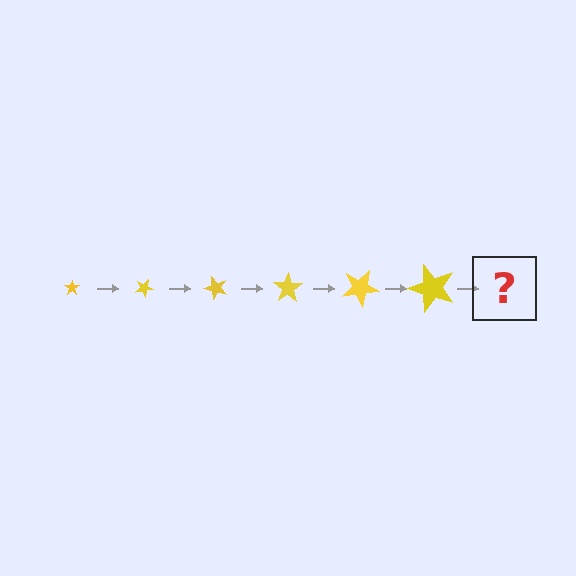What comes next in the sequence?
The next element should be a star, larger than the previous one and rotated 150 degrees from the start.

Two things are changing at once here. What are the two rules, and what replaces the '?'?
The two rules are that the star grows larger each step and it rotates 25 degrees each step. The '?' should be a star, larger than the previous one and rotated 150 degrees from the start.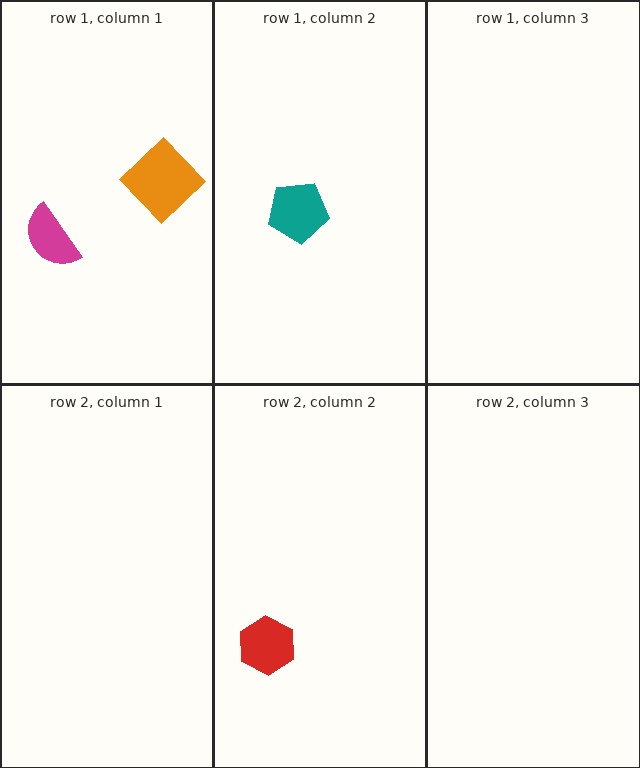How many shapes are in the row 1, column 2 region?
1.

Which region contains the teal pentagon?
The row 1, column 2 region.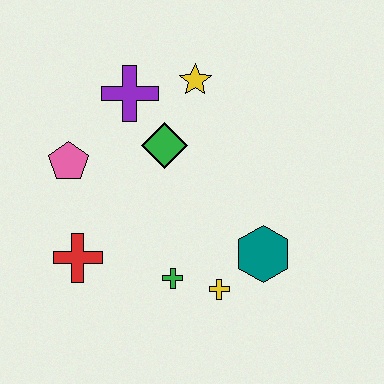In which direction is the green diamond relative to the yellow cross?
The green diamond is above the yellow cross.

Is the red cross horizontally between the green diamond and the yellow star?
No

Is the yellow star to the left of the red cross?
No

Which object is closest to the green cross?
The yellow cross is closest to the green cross.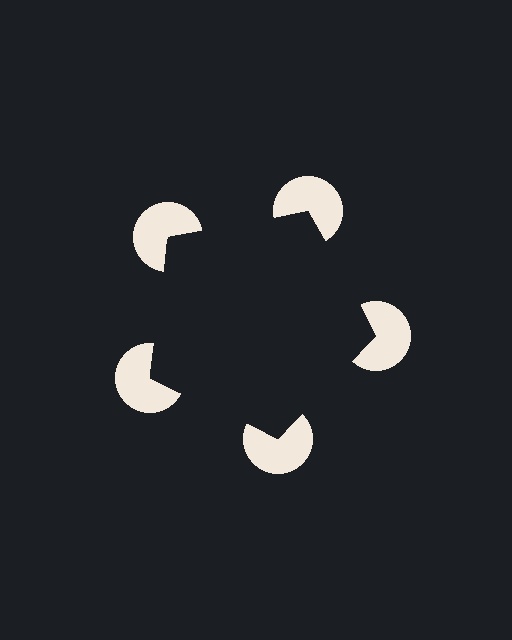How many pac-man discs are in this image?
There are 5 — one at each vertex of the illusory pentagon.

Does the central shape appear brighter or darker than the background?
It typically appears slightly darker than the background, even though no actual brightness change is drawn.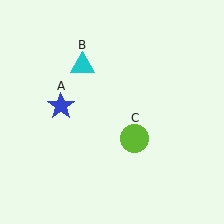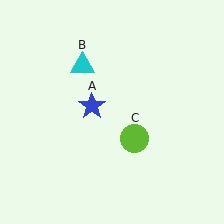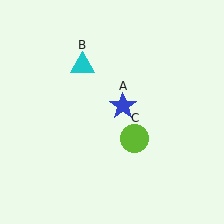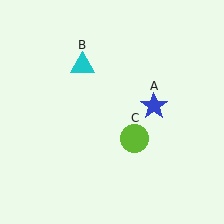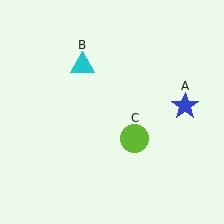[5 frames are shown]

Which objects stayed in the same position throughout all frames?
Cyan triangle (object B) and lime circle (object C) remained stationary.